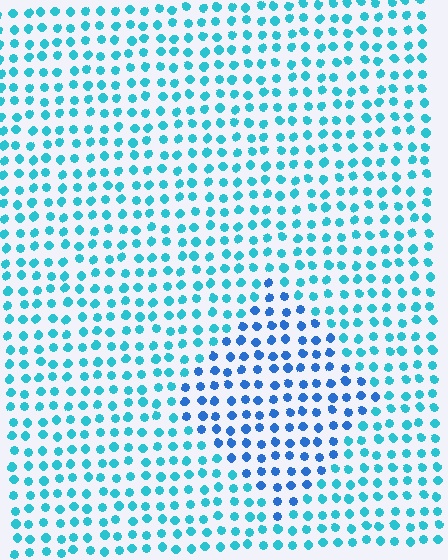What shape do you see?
I see a diamond.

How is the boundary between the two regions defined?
The boundary is defined purely by a slight shift in hue (about 31 degrees). Spacing, size, and orientation are identical on both sides.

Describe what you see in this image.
The image is filled with small cyan elements in a uniform arrangement. A diamond-shaped region is visible where the elements are tinted to a slightly different hue, forming a subtle color boundary.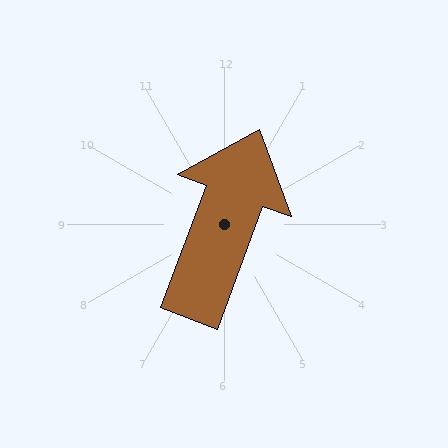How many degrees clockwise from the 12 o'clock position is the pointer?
Approximately 20 degrees.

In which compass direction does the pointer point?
North.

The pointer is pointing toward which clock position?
Roughly 1 o'clock.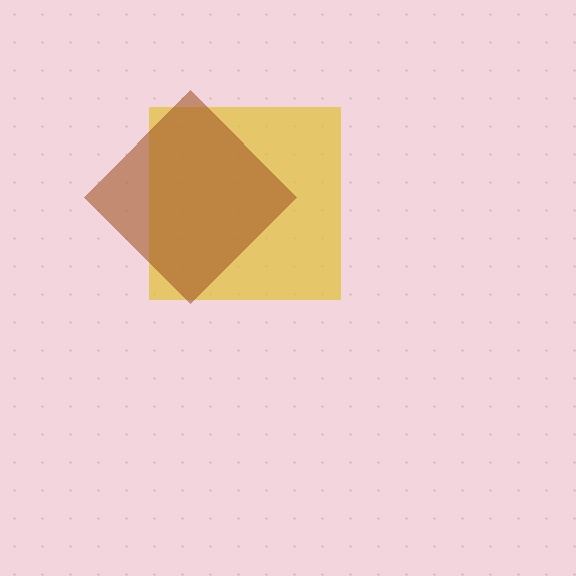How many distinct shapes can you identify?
There are 2 distinct shapes: a yellow square, a brown diamond.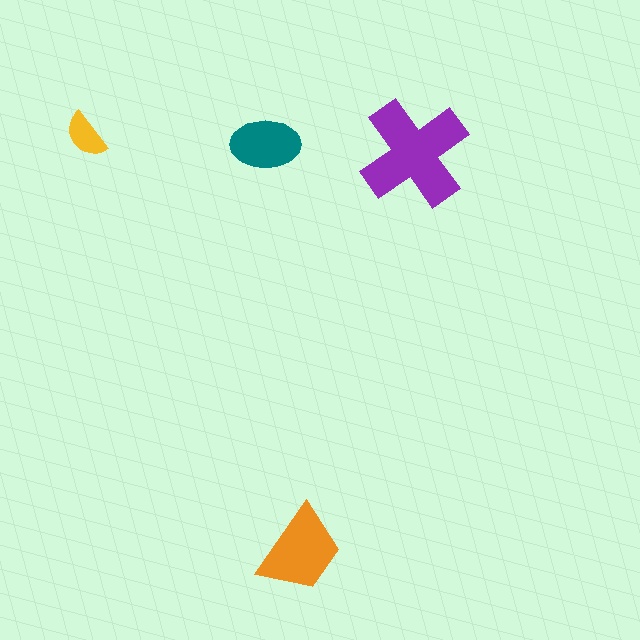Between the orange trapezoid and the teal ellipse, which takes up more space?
The orange trapezoid.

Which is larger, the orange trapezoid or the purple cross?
The purple cross.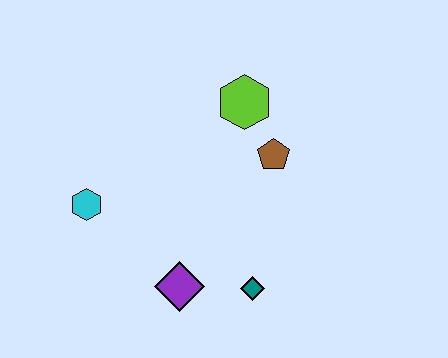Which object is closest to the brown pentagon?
The lime hexagon is closest to the brown pentagon.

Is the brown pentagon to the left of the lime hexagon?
No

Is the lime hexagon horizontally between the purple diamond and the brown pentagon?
Yes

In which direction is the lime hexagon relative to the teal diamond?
The lime hexagon is above the teal diamond.